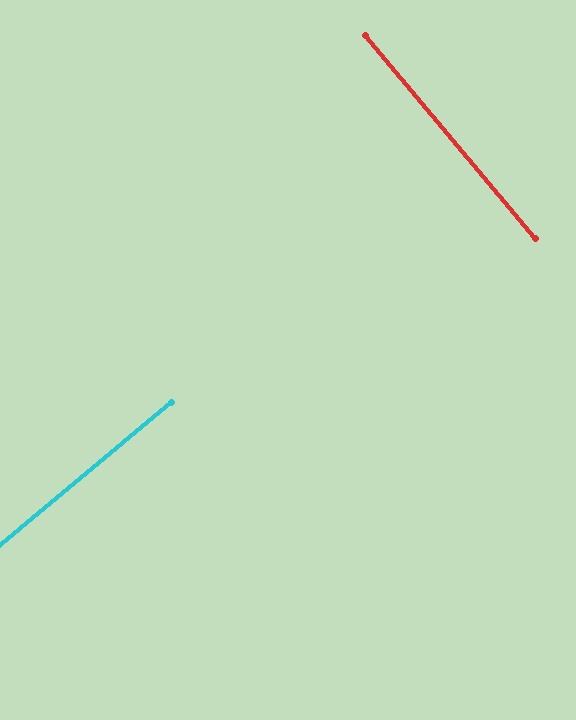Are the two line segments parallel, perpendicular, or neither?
Perpendicular — they meet at approximately 90°.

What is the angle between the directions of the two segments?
Approximately 90 degrees.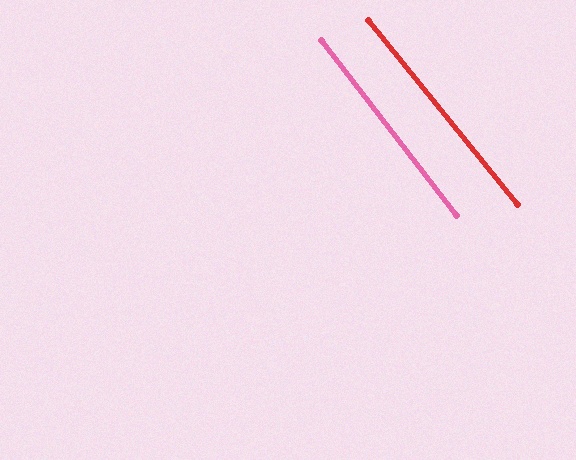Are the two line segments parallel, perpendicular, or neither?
Parallel — their directions differ by only 1.3°.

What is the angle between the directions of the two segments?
Approximately 1 degree.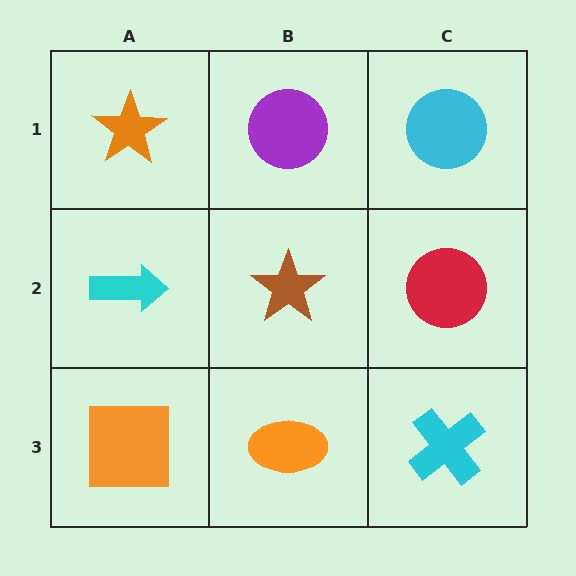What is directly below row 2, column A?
An orange square.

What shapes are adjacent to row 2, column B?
A purple circle (row 1, column B), an orange ellipse (row 3, column B), a cyan arrow (row 2, column A), a red circle (row 2, column C).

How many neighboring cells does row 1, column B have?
3.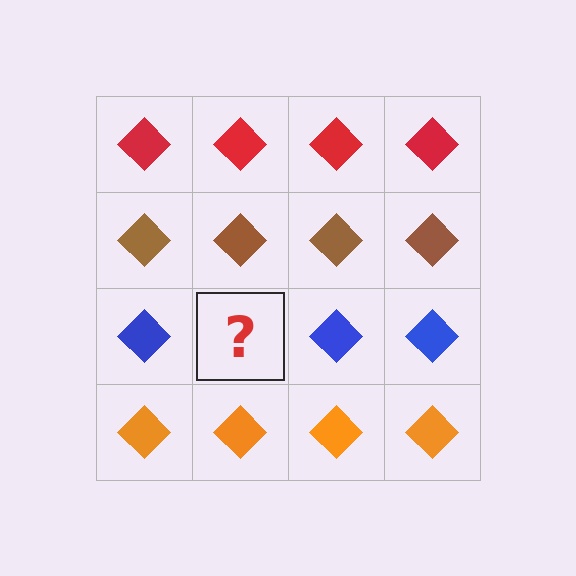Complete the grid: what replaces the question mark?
The question mark should be replaced with a blue diamond.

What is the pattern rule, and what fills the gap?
The rule is that each row has a consistent color. The gap should be filled with a blue diamond.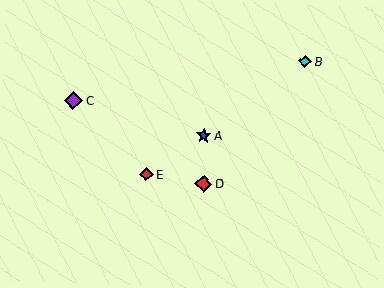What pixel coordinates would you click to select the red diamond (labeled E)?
Click at (146, 174) to select the red diamond E.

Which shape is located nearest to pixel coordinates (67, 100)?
The purple diamond (labeled C) at (74, 100) is nearest to that location.